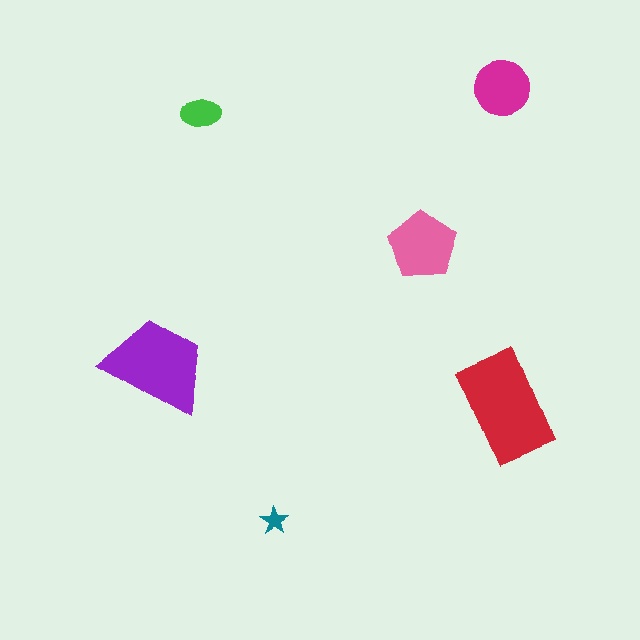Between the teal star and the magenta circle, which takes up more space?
The magenta circle.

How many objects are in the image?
There are 6 objects in the image.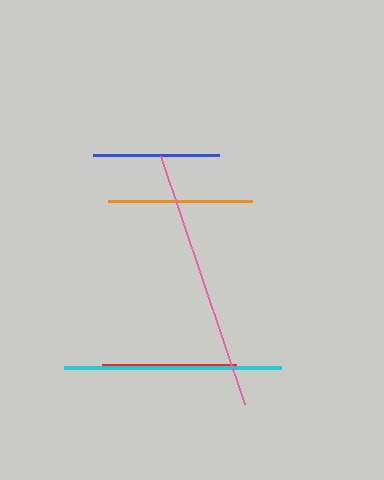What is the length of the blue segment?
The blue segment is approximately 126 pixels long.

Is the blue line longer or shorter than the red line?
The red line is longer than the blue line.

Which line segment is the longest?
The pink line is the longest at approximately 262 pixels.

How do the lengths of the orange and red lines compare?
The orange and red lines are approximately the same length.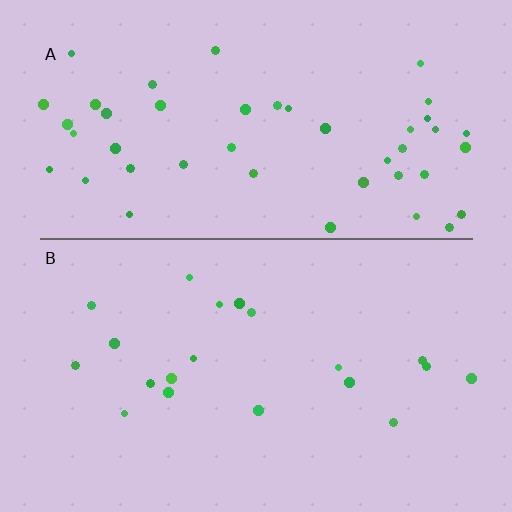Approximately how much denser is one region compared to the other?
Approximately 2.3× — region A over region B.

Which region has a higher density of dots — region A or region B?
A (the top).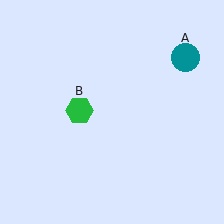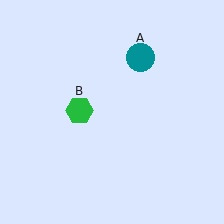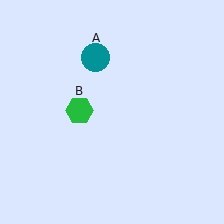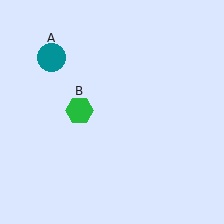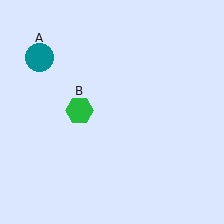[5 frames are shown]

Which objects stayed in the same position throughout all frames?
Green hexagon (object B) remained stationary.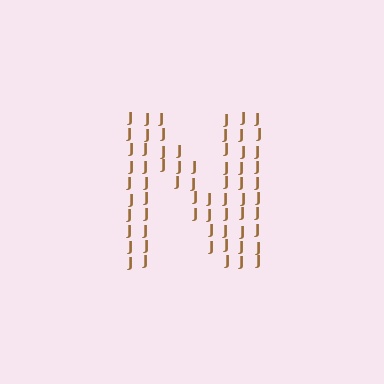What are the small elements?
The small elements are letter J's.